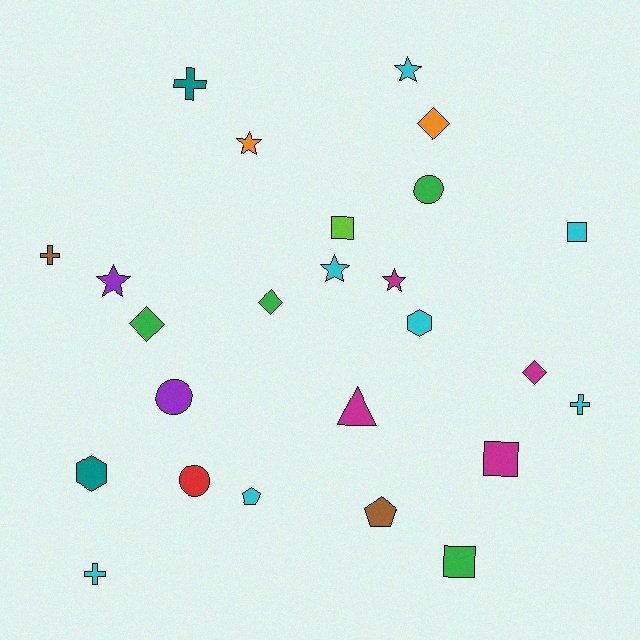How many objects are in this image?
There are 25 objects.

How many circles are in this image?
There are 3 circles.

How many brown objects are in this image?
There are 2 brown objects.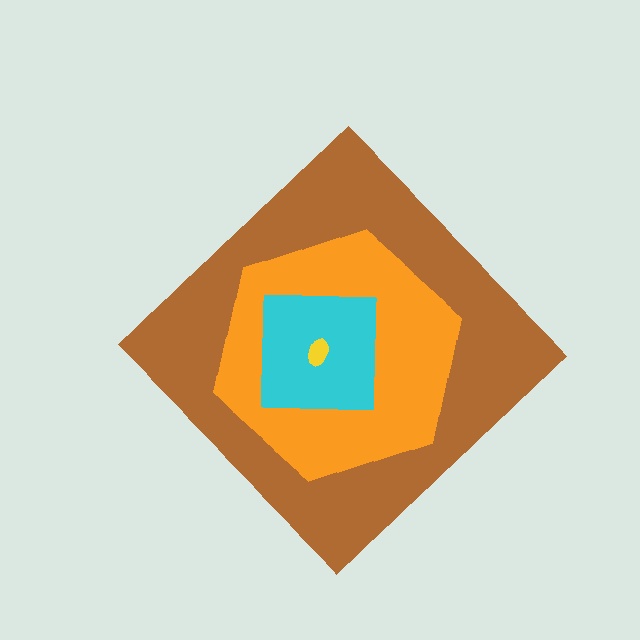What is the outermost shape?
The brown diamond.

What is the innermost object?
The yellow ellipse.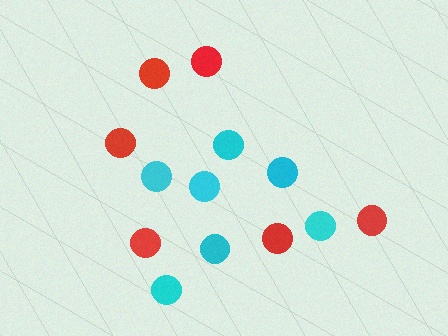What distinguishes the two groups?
There are 2 groups: one group of red circles (6) and one group of cyan circles (7).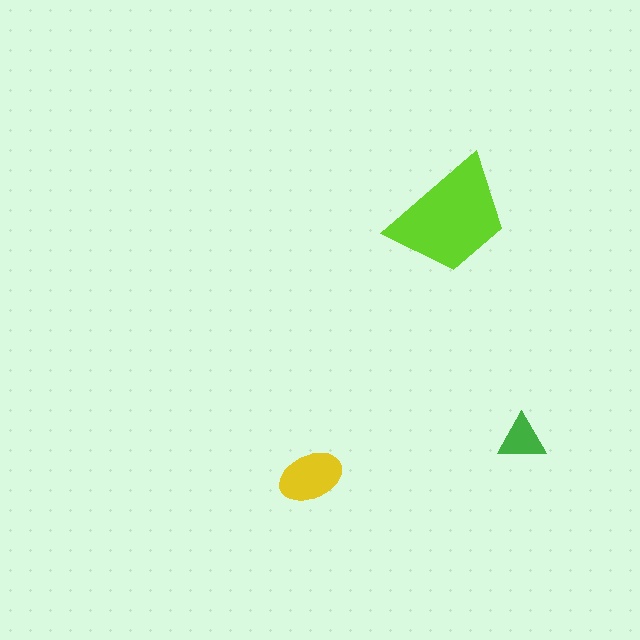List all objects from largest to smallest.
The lime trapezoid, the yellow ellipse, the green triangle.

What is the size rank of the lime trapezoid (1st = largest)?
1st.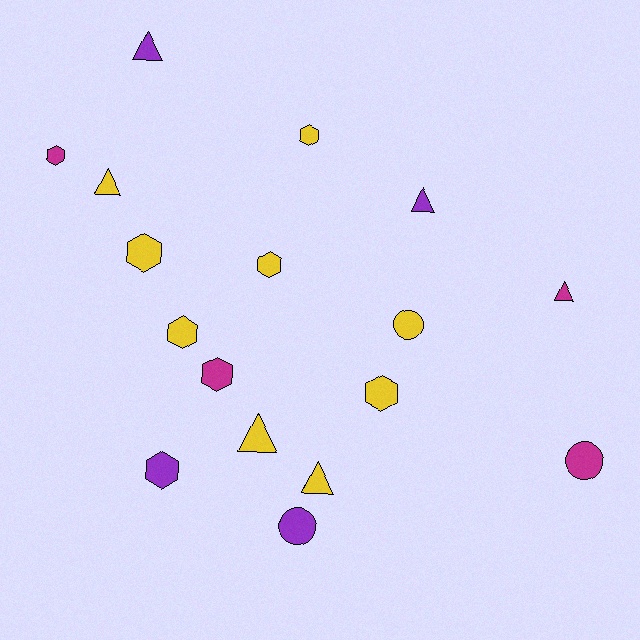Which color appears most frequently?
Yellow, with 9 objects.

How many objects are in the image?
There are 17 objects.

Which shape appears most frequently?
Hexagon, with 8 objects.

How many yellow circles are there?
There is 1 yellow circle.